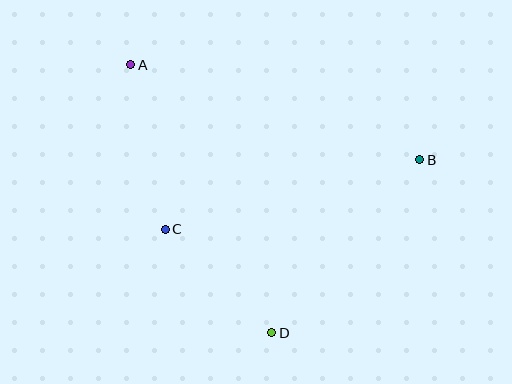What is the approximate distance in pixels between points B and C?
The distance between B and C is approximately 264 pixels.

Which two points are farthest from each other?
Points A and B are farthest from each other.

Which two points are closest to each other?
Points C and D are closest to each other.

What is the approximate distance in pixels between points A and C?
The distance between A and C is approximately 168 pixels.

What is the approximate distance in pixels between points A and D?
The distance between A and D is approximately 303 pixels.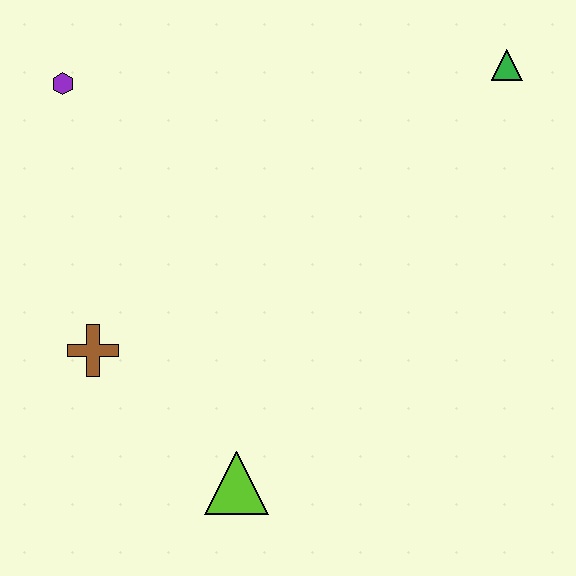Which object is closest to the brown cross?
The lime triangle is closest to the brown cross.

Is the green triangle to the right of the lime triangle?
Yes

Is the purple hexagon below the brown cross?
No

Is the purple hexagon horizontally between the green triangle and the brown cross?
No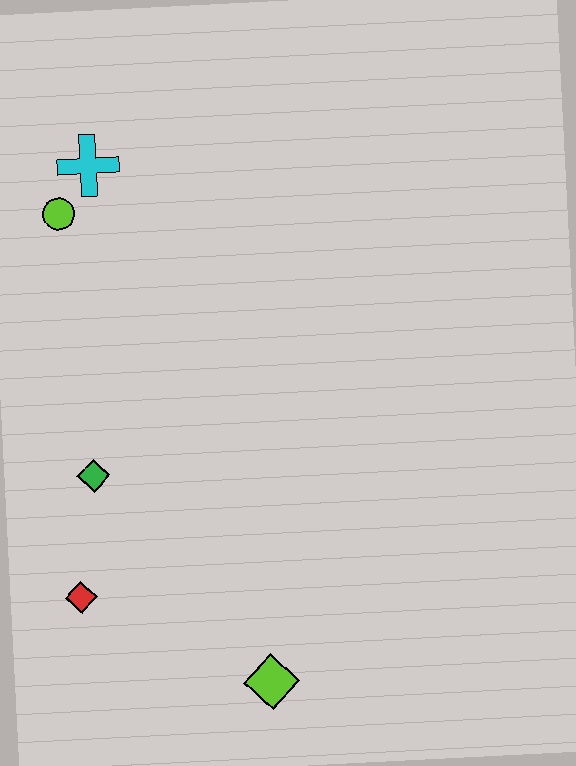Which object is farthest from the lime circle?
The lime diamond is farthest from the lime circle.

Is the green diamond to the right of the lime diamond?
No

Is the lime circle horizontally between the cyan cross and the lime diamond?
No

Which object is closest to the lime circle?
The cyan cross is closest to the lime circle.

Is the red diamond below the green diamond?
Yes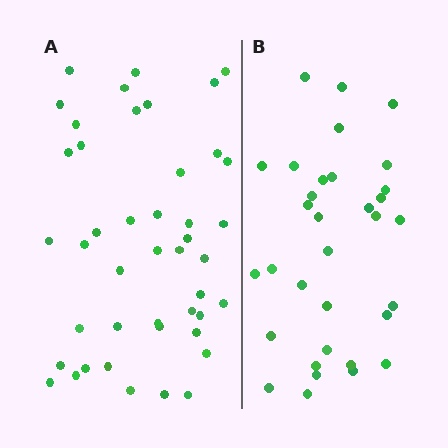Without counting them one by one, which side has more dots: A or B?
Region A (the left region) has more dots.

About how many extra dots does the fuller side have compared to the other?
Region A has roughly 12 or so more dots than region B.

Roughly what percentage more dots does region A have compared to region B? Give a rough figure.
About 35% more.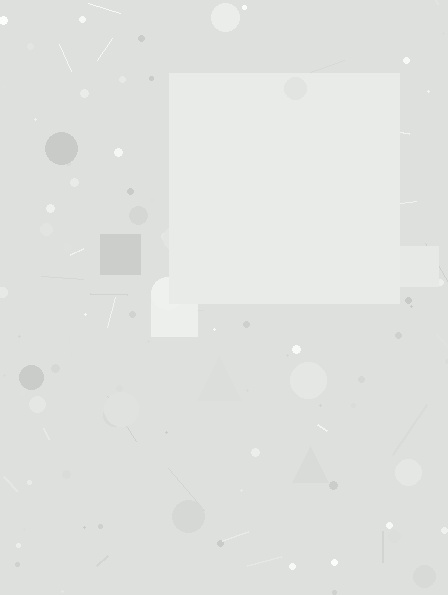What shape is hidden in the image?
A square is hidden in the image.